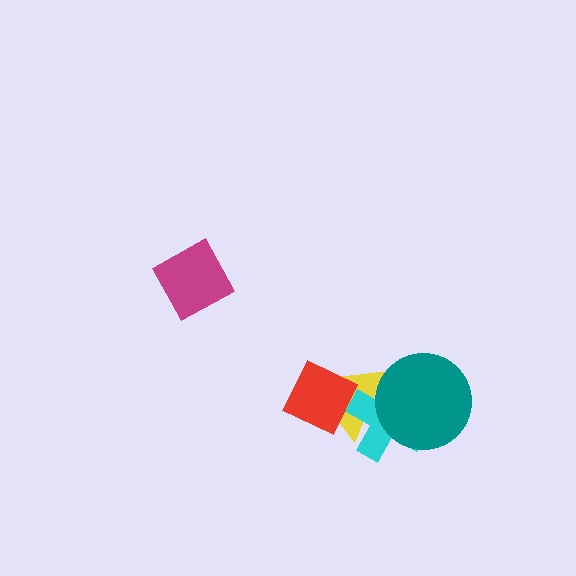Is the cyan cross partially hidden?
Yes, it is partially covered by another shape.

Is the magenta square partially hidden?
No, no other shape covers it.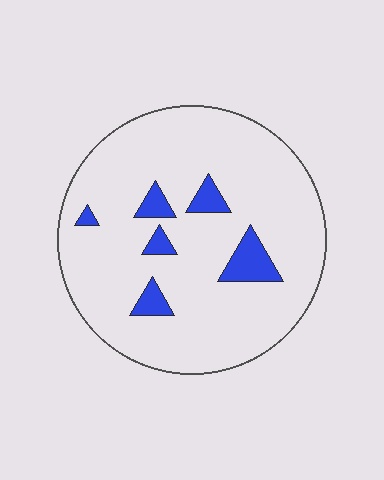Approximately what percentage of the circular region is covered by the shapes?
Approximately 10%.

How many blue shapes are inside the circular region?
6.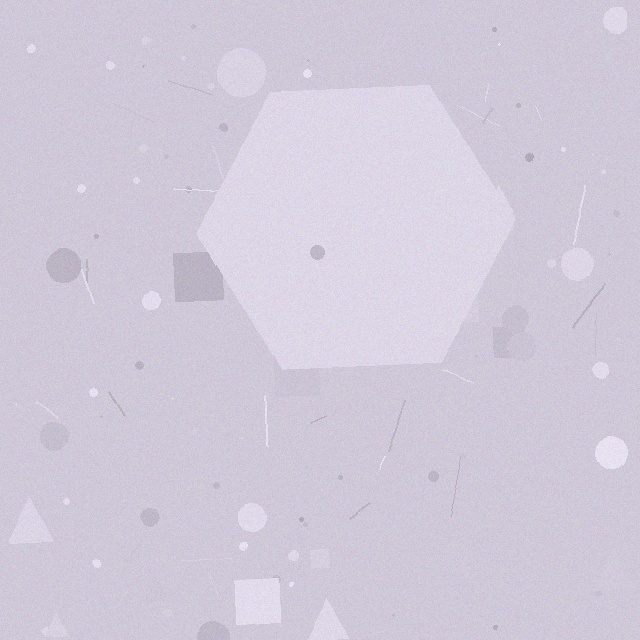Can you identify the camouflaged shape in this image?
The camouflaged shape is a hexagon.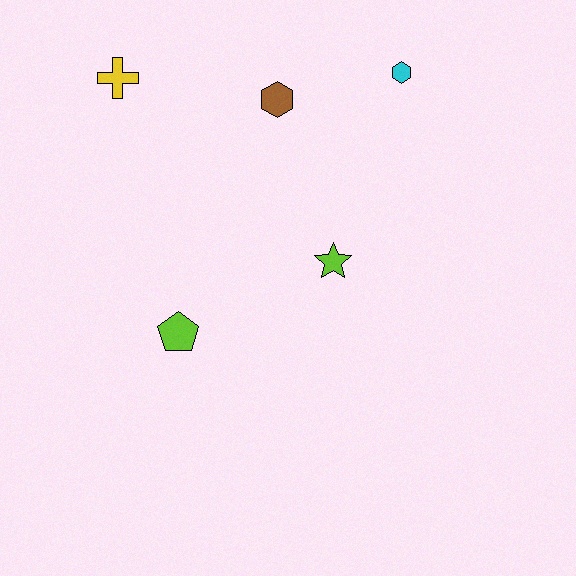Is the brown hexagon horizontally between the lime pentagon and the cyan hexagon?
Yes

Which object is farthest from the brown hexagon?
The lime pentagon is farthest from the brown hexagon.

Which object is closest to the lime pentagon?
The lime star is closest to the lime pentagon.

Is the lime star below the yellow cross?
Yes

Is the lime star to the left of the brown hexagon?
No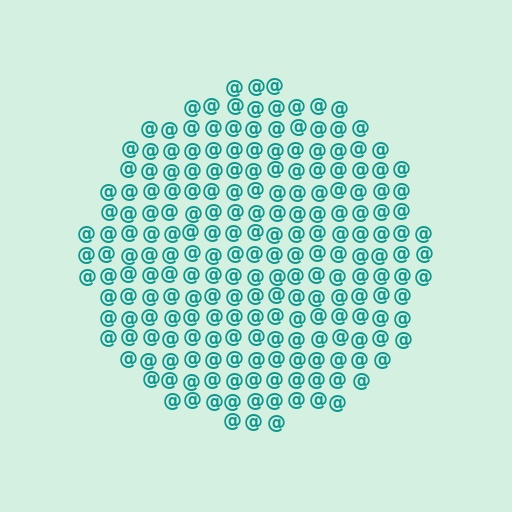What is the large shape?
The large shape is a circle.